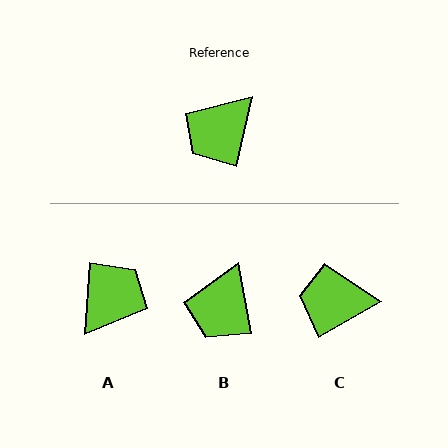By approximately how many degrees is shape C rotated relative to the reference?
Approximately 48 degrees clockwise.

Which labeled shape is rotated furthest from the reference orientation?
A, about 172 degrees away.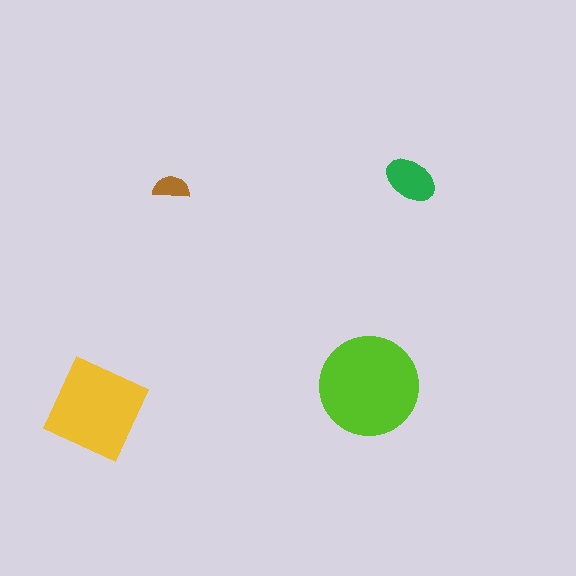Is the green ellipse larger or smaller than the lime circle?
Smaller.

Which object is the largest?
The lime circle.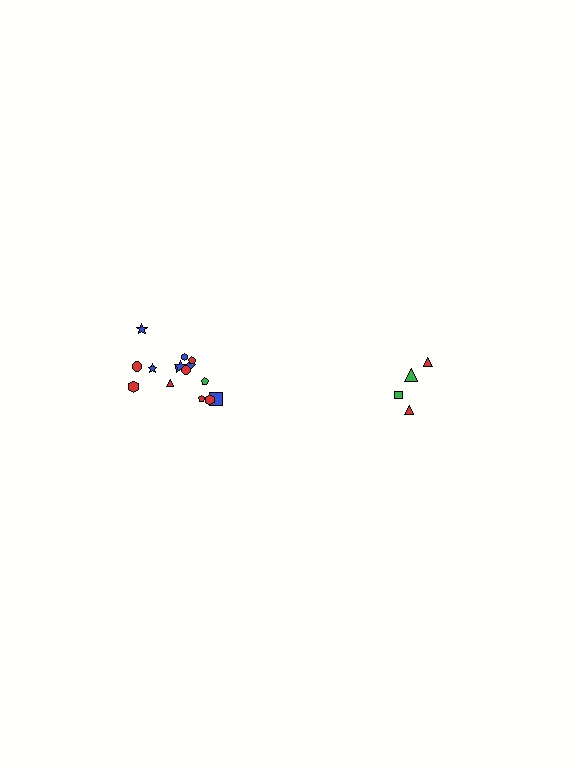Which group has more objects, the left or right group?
The left group.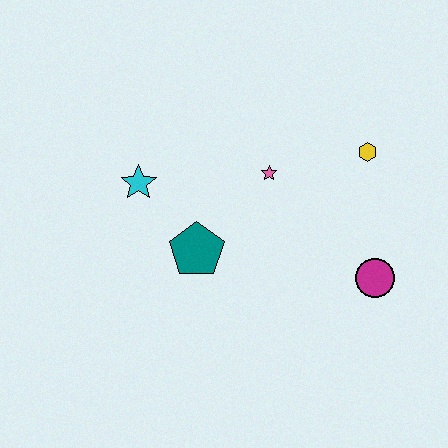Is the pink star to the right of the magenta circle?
No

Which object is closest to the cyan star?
The teal pentagon is closest to the cyan star.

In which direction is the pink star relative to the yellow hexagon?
The pink star is to the left of the yellow hexagon.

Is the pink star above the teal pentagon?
Yes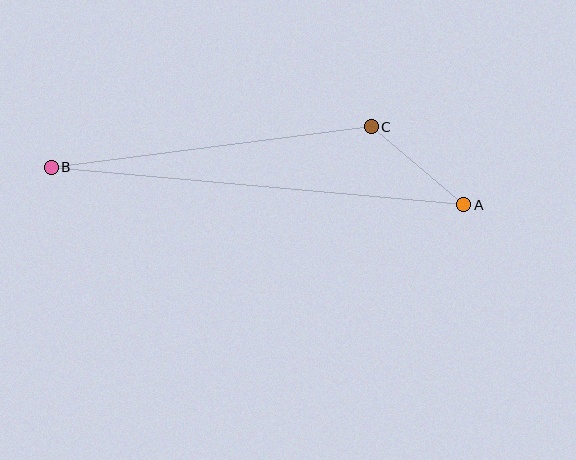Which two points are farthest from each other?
Points A and B are farthest from each other.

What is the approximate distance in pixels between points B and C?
The distance between B and C is approximately 322 pixels.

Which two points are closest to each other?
Points A and C are closest to each other.